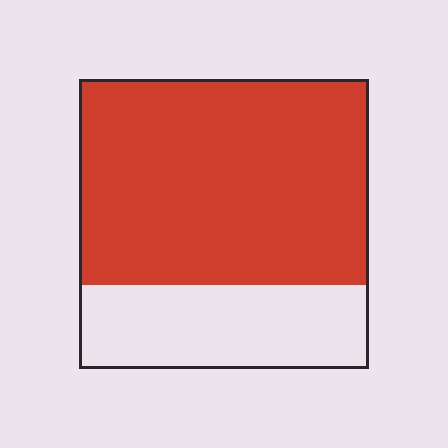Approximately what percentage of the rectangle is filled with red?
Approximately 70%.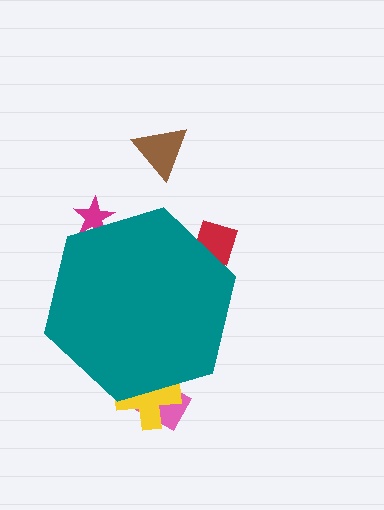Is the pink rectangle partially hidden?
Yes, the pink rectangle is partially hidden behind the teal hexagon.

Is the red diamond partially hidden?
Yes, the red diamond is partially hidden behind the teal hexagon.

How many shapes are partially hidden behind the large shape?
4 shapes are partially hidden.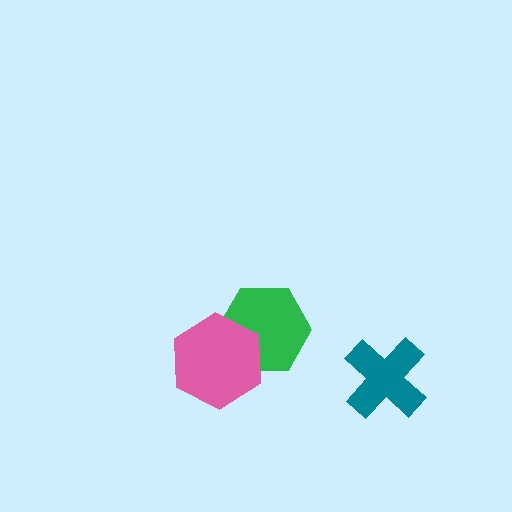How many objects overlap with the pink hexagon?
1 object overlaps with the pink hexagon.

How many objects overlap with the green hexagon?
1 object overlaps with the green hexagon.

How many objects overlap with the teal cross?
0 objects overlap with the teal cross.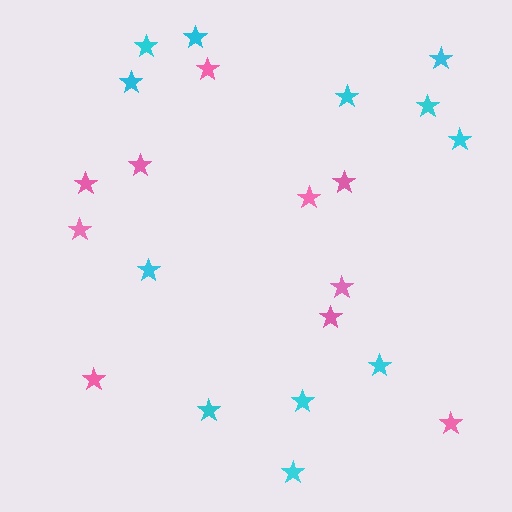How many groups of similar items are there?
There are 2 groups: one group of pink stars (10) and one group of cyan stars (12).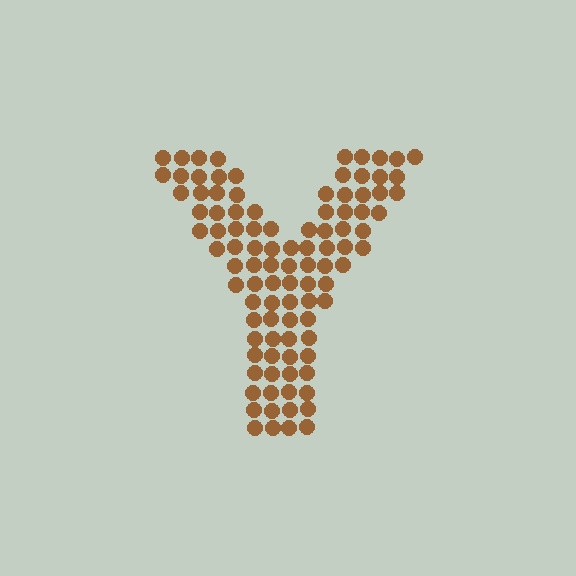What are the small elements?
The small elements are circles.